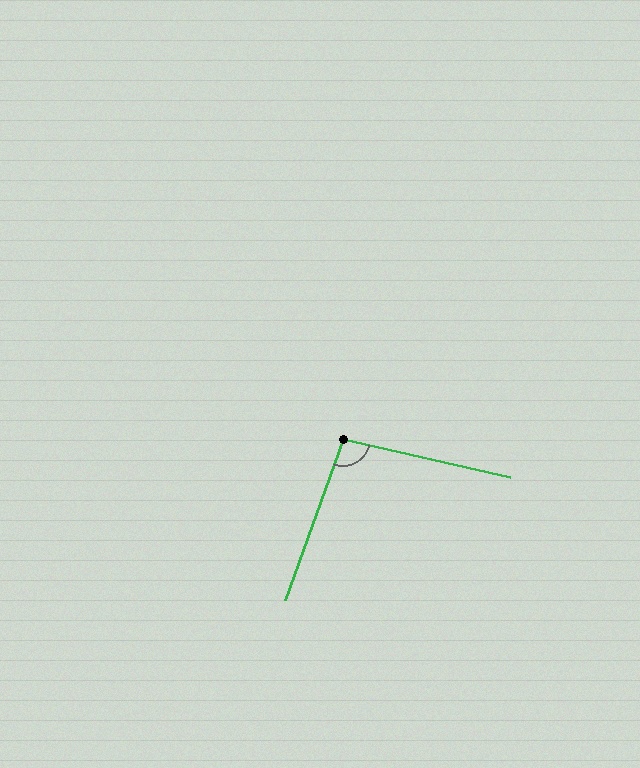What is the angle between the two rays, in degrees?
Approximately 97 degrees.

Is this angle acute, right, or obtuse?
It is obtuse.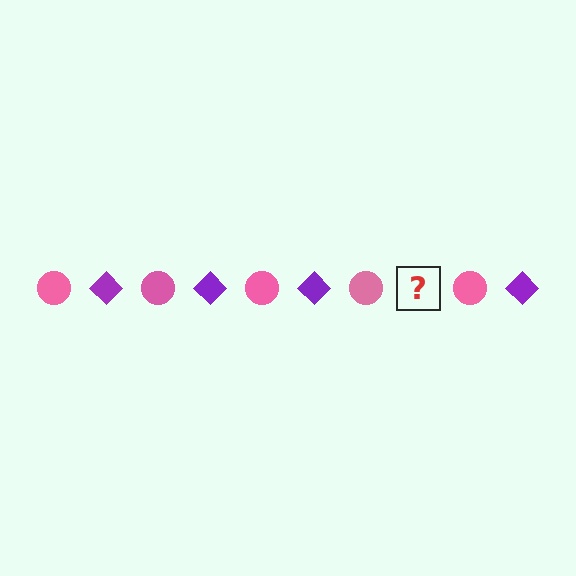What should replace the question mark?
The question mark should be replaced with a purple diamond.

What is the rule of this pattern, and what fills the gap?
The rule is that the pattern alternates between pink circle and purple diamond. The gap should be filled with a purple diamond.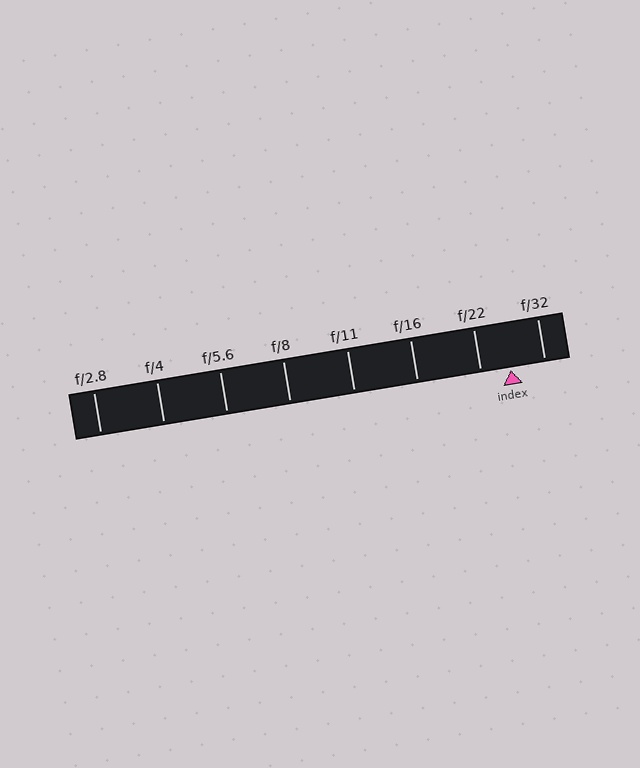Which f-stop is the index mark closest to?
The index mark is closest to f/22.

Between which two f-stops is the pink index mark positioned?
The index mark is between f/22 and f/32.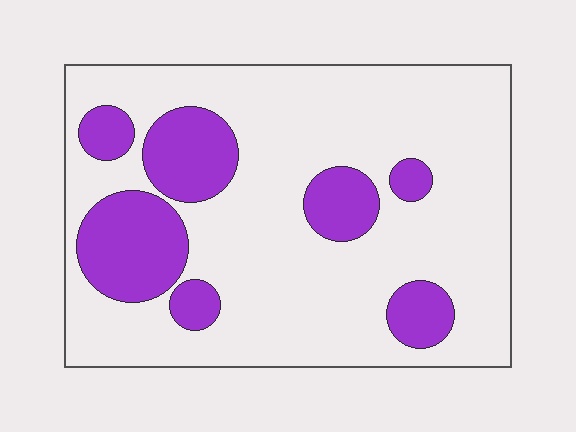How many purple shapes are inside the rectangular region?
7.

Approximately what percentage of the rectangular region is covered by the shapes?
Approximately 25%.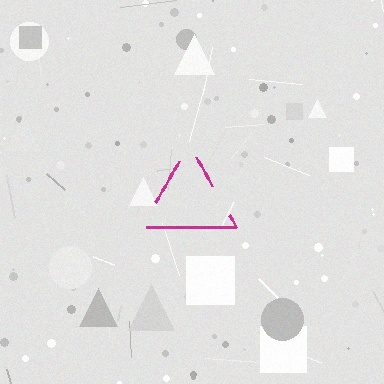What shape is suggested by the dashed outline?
The dashed outline suggests a triangle.